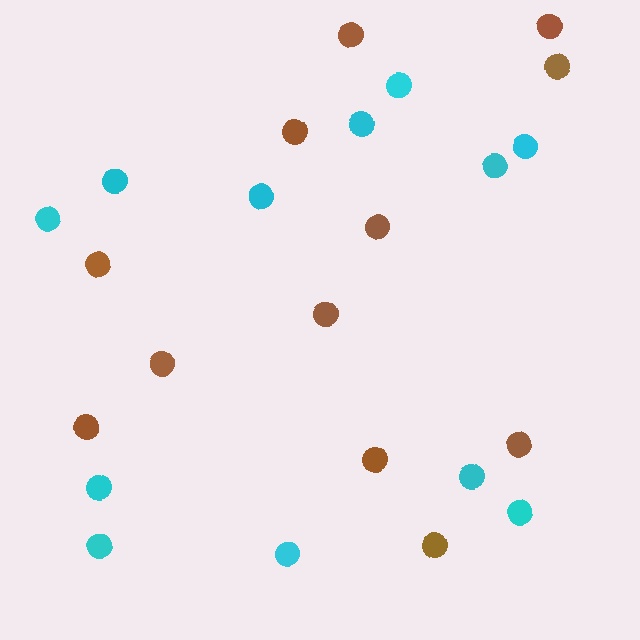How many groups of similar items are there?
There are 2 groups: one group of brown circles (12) and one group of cyan circles (12).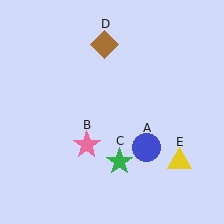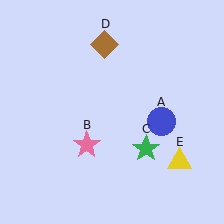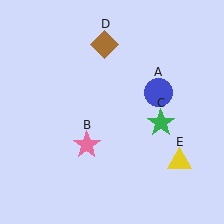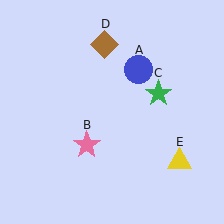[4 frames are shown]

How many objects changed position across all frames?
2 objects changed position: blue circle (object A), green star (object C).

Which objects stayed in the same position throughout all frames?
Pink star (object B) and brown diamond (object D) and yellow triangle (object E) remained stationary.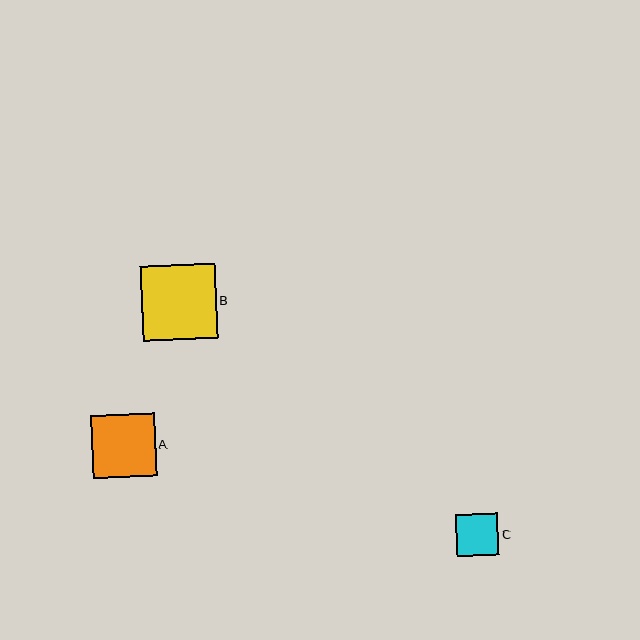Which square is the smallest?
Square C is the smallest with a size of approximately 42 pixels.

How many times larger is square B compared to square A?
Square B is approximately 1.2 times the size of square A.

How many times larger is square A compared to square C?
Square A is approximately 1.5 times the size of square C.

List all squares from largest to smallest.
From largest to smallest: B, A, C.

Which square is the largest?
Square B is the largest with a size of approximately 75 pixels.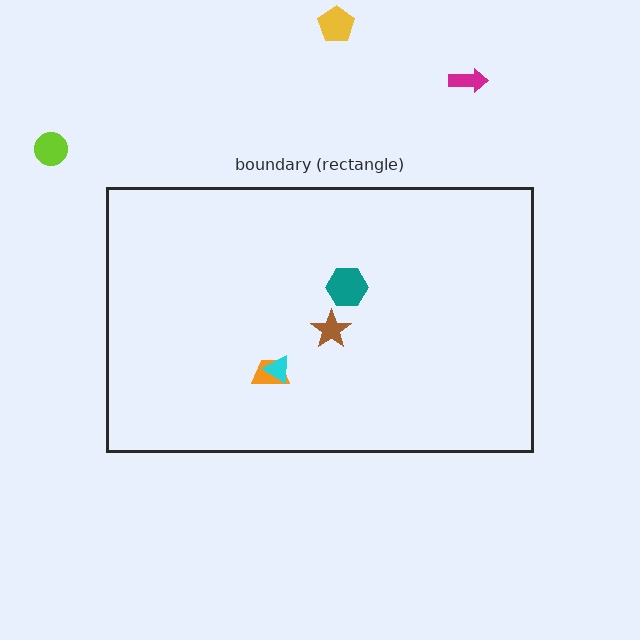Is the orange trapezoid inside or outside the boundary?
Inside.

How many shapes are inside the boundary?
4 inside, 3 outside.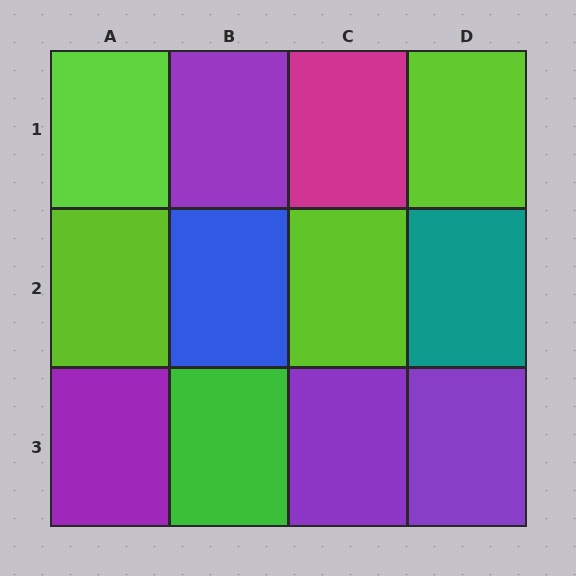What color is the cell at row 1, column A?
Lime.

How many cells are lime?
4 cells are lime.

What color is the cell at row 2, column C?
Lime.